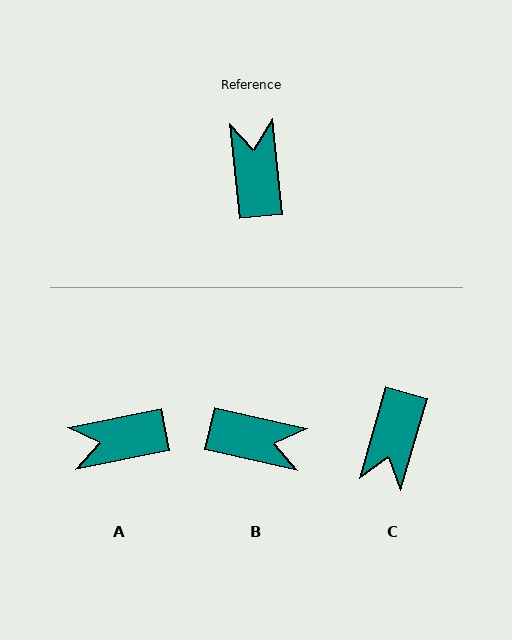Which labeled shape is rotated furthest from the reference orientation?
C, about 158 degrees away.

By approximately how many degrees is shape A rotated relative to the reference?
Approximately 95 degrees counter-clockwise.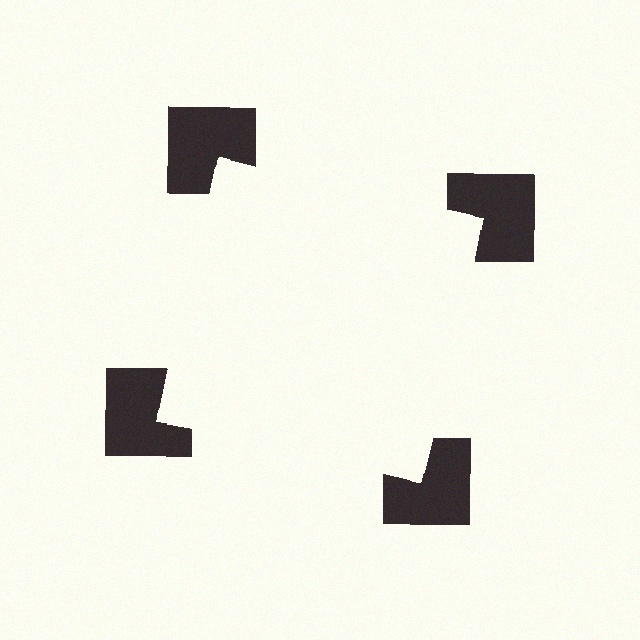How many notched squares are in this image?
There are 4 — one at each vertex of the illusory square.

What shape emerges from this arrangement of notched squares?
An illusory square — its edges are inferred from the aligned wedge cuts in the notched squares, not physically drawn.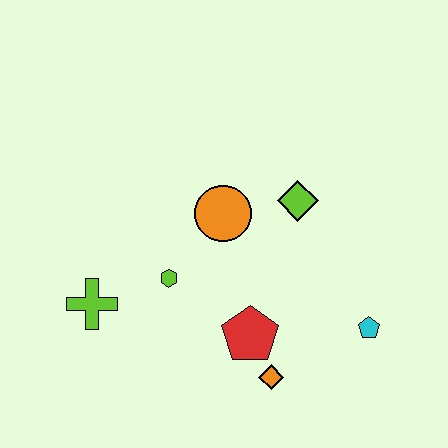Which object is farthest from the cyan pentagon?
The lime cross is farthest from the cyan pentagon.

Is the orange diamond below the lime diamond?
Yes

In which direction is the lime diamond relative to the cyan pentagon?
The lime diamond is above the cyan pentagon.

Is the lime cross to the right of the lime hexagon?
No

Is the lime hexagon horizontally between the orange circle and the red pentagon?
No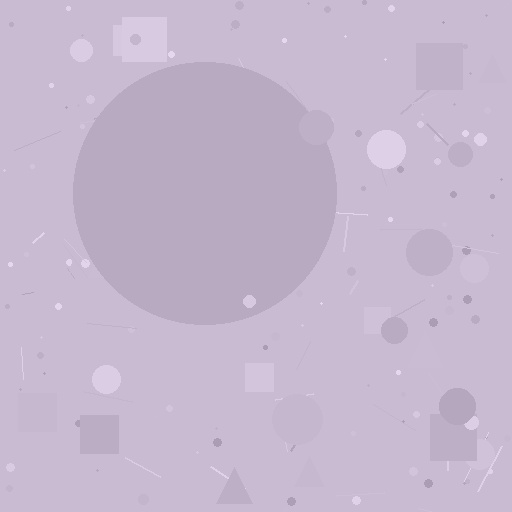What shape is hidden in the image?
A circle is hidden in the image.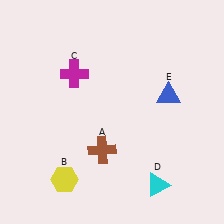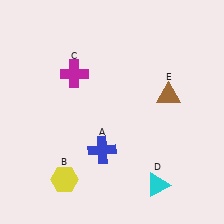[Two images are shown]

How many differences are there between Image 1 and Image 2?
There are 2 differences between the two images.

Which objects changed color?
A changed from brown to blue. E changed from blue to brown.